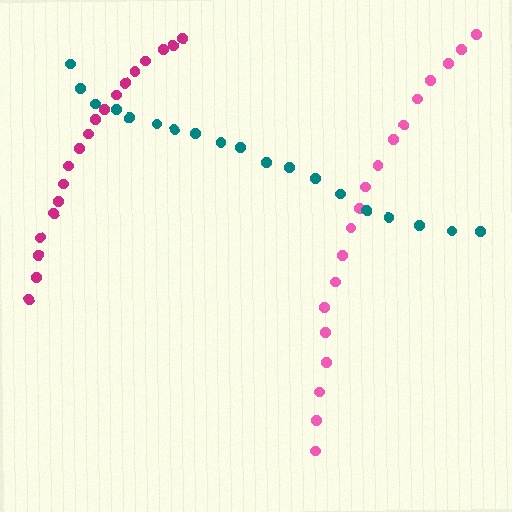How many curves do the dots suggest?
There are 3 distinct paths.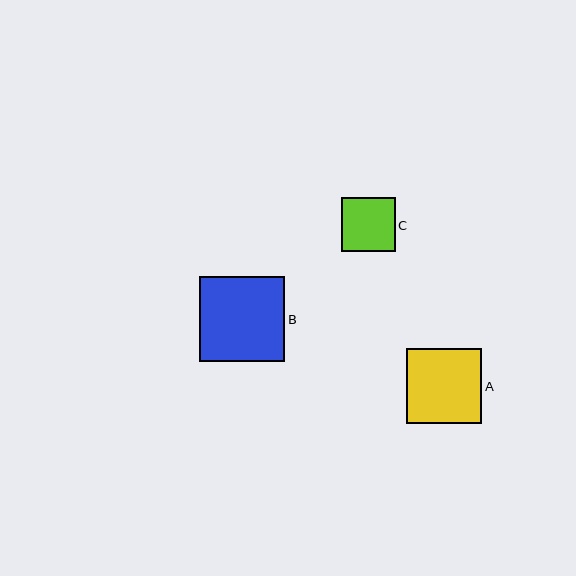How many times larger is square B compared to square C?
Square B is approximately 1.6 times the size of square C.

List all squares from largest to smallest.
From largest to smallest: B, A, C.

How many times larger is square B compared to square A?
Square B is approximately 1.1 times the size of square A.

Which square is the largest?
Square B is the largest with a size of approximately 85 pixels.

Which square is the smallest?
Square C is the smallest with a size of approximately 54 pixels.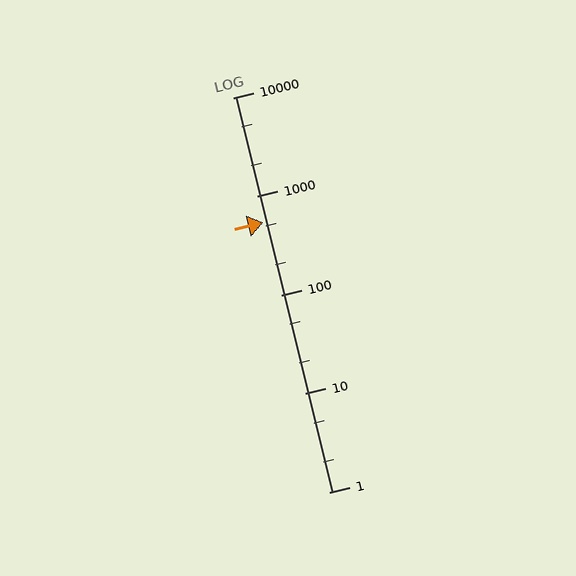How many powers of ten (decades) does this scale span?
The scale spans 4 decades, from 1 to 10000.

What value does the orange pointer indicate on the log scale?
The pointer indicates approximately 540.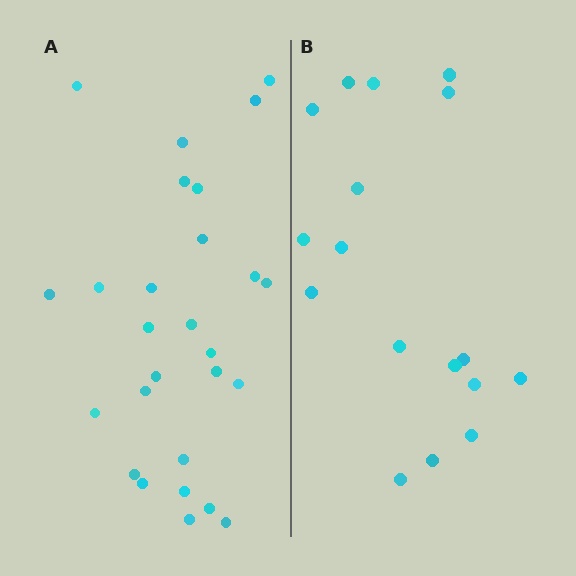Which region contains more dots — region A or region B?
Region A (the left region) has more dots.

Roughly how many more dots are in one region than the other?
Region A has roughly 10 or so more dots than region B.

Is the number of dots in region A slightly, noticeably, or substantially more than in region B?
Region A has substantially more. The ratio is roughly 1.6 to 1.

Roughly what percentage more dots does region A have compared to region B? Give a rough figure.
About 60% more.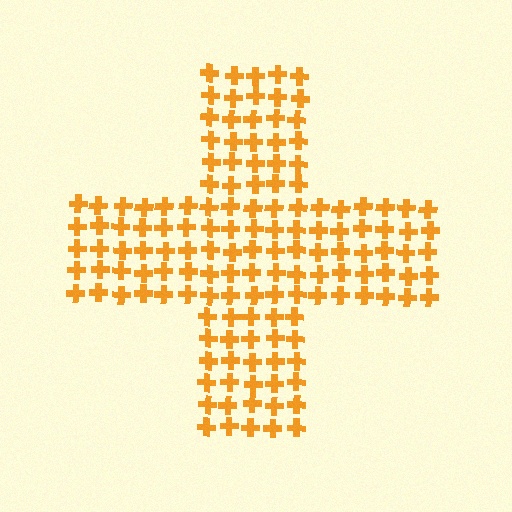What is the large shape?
The large shape is a cross.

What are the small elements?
The small elements are crosses.